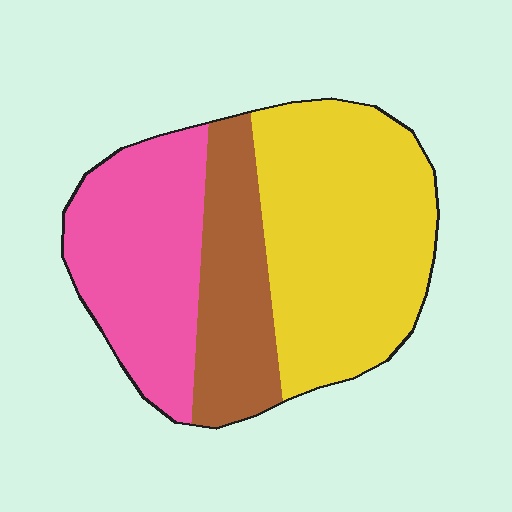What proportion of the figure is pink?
Pink takes up about one third (1/3) of the figure.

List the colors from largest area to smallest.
From largest to smallest: yellow, pink, brown.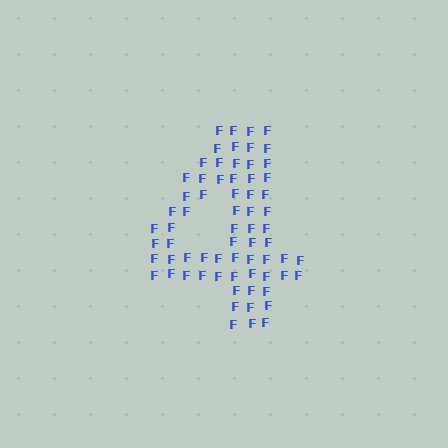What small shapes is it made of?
It is made of small letter F's.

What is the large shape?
The large shape is the digit 4.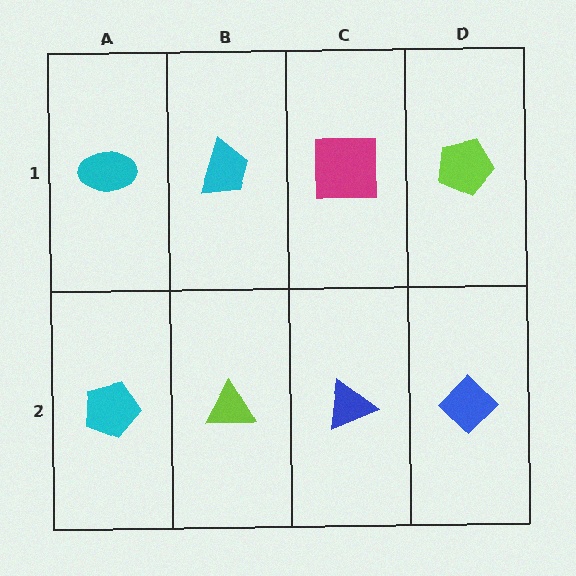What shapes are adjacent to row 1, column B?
A lime triangle (row 2, column B), a cyan ellipse (row 1, column A), a magenta square (row 1, column C).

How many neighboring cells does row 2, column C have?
3.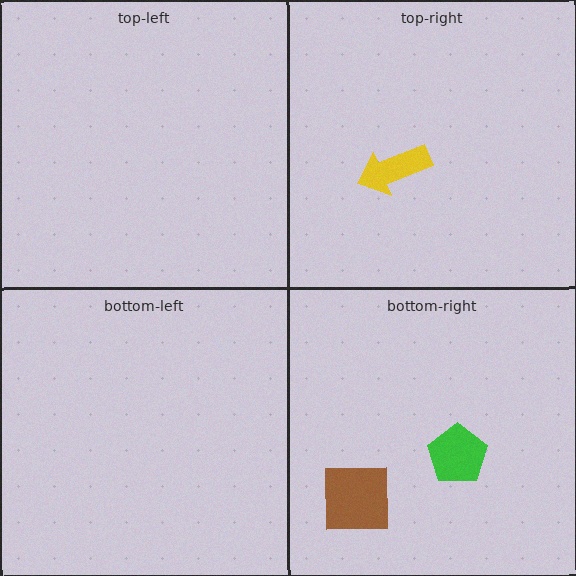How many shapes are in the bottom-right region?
2.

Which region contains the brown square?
The bottom-right region.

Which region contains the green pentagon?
The bottom-right region.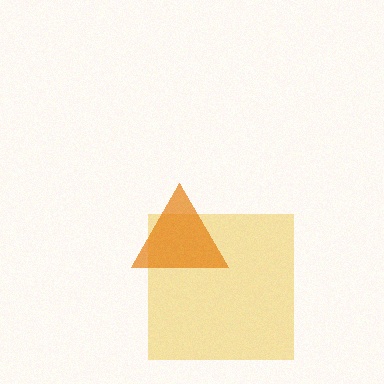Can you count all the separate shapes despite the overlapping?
Yes, there are 2 separate shapes.